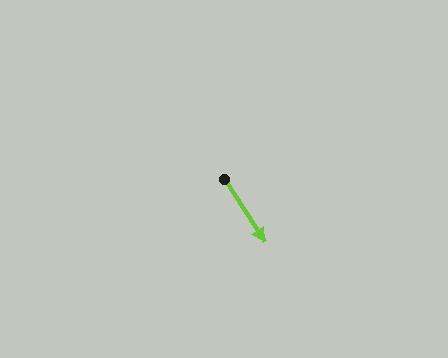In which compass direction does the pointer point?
Southeast.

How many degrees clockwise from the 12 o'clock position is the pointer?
Approximately 147 degrees.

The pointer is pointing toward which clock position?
Roughly 5 o'clock.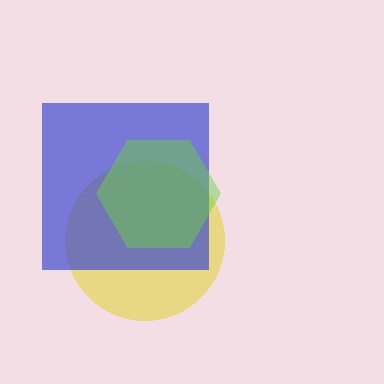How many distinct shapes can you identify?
There are 3 distinct shapes: a yellow circle, a blue square, a lime hexagon.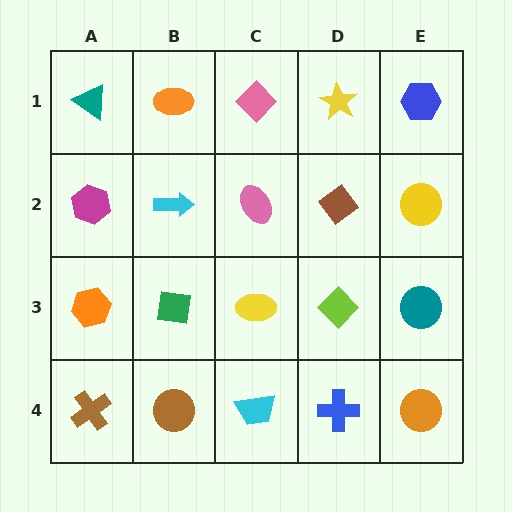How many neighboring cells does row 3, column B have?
4.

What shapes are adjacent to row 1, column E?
A yellow circle (row 2, column E), a yellow star (row 1, column D).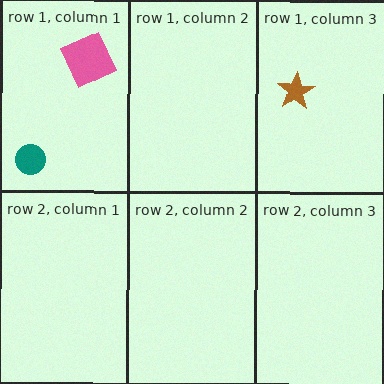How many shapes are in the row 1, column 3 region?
1.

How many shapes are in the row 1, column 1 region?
2.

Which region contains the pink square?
The row 1, column 1 region.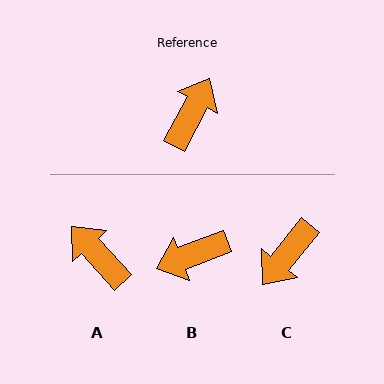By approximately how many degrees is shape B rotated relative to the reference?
Approximately 139 degrees counter-clockwise.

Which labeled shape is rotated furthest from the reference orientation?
C, about 169 degrees away.